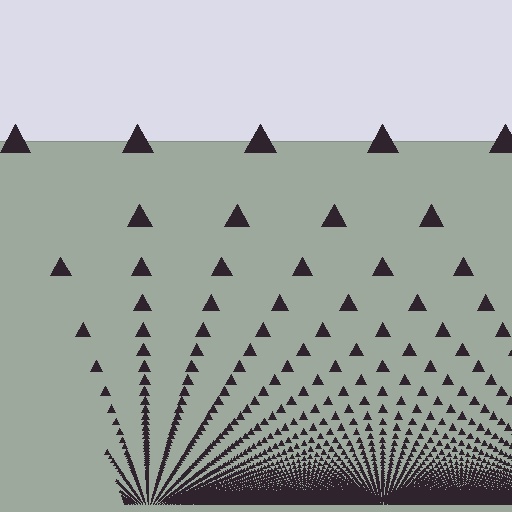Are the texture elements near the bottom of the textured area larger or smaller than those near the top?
Smaller. The gradient is inverted — elements near the bottom are smaller and denser.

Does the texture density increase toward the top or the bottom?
Density increases toward the bottom.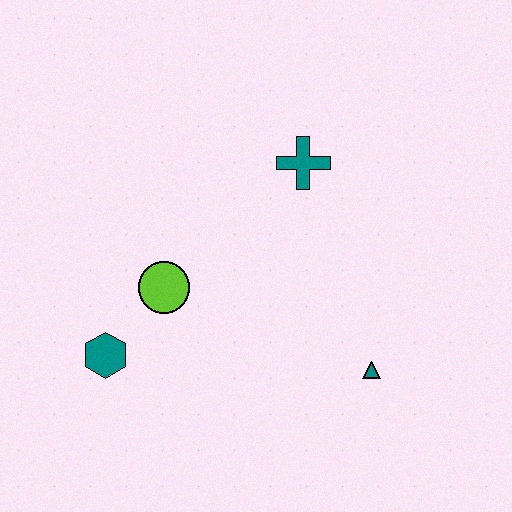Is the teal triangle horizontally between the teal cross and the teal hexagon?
No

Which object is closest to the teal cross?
The lime circle is closest to the teal cross.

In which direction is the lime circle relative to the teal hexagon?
The lime circle is above the teal hexagon.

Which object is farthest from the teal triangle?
The teal hexagon is farthest from the teal triangle.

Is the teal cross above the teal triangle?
Yes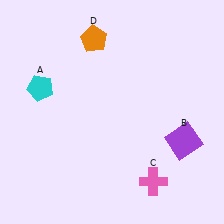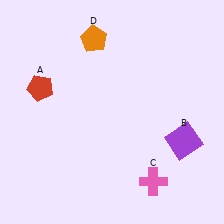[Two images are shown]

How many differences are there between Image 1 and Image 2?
There is 1 difference between the two images.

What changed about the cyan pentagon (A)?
In Image 1, A is cyan. In Image 2, it changed to red.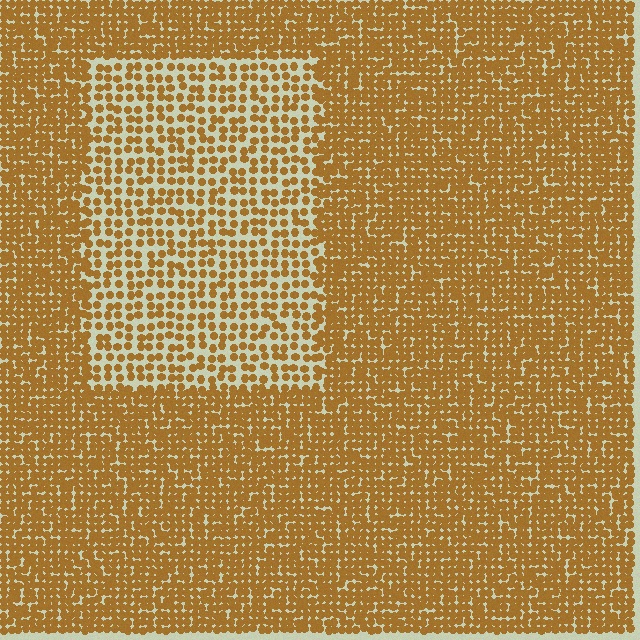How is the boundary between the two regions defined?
The boundary is defined by a change in element density (approximately 2.0x ratio). All elements are the same color, size, and shape.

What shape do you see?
I see a rectangle.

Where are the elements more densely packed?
The elements are more densely packed outside the rectangle boundary.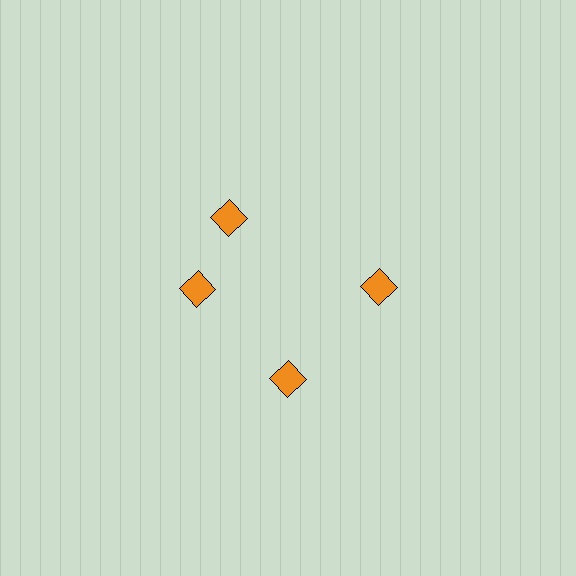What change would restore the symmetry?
The symmetry would be restored by rotating it back into even spacing with its neighbors so that all 4 diamonds sit at equal angles and equal distance from the center.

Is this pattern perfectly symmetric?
No. The 4 orange diamonds are arranged in a ring, but one element near the 12 o'clock position is rotated out of alignment along the ring, breaking the 4-fold rotational symmetry.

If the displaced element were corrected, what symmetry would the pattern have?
It would have 4-fold rotational symmetry — the pattern would map onto itself every 90 degrees.